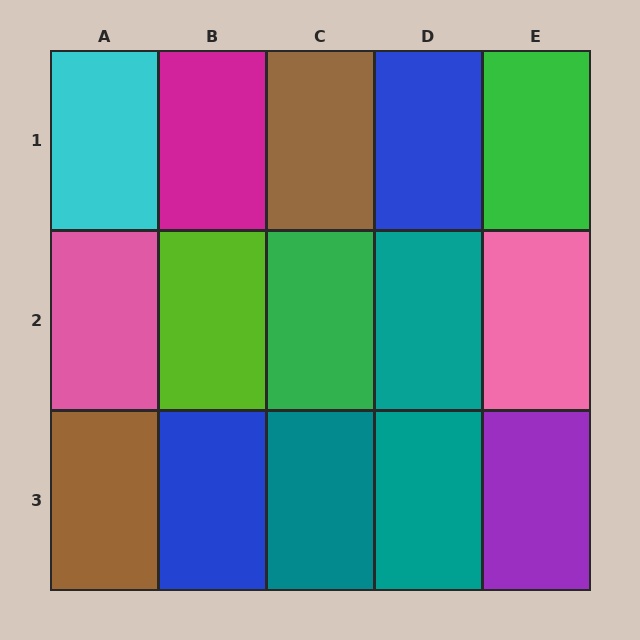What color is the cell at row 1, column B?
Magenta.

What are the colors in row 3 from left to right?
Brown, blue, teal, teal, purple.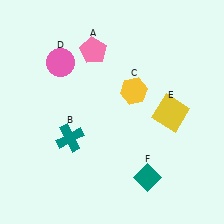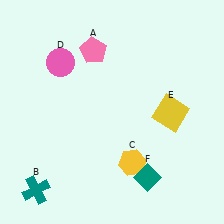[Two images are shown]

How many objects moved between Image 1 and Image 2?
2 objects moved between the two images.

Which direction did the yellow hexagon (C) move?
The yellow hexagon (C) moved down.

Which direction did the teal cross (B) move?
The teal cross (B) moved down.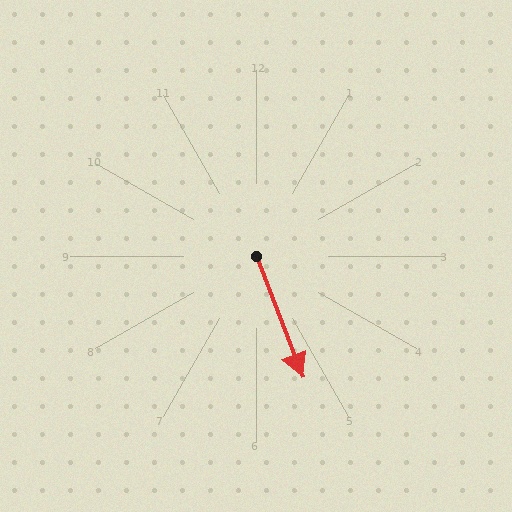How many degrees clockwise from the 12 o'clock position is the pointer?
Approximately 159 degrees.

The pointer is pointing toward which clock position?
Roughly 5 o'clock.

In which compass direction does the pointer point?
South.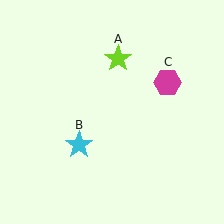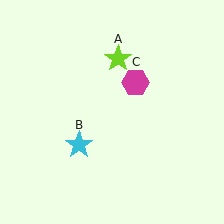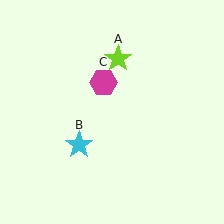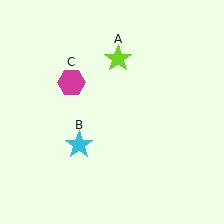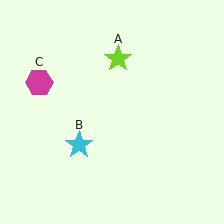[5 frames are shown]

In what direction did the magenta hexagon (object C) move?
The magenta hexagon (object C) moved left.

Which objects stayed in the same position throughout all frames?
Lime star (object A) and cyan star (object B) remained stationary.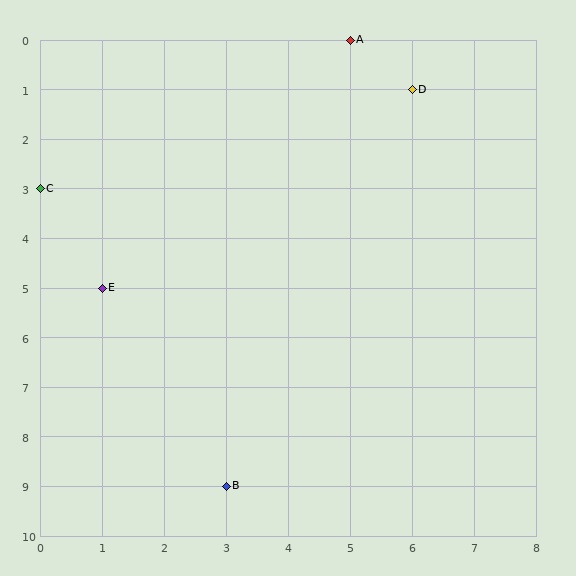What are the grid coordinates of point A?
Point A is at grid coordinates (5, 0).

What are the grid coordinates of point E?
Point E is at grid coordinates (1, 5).